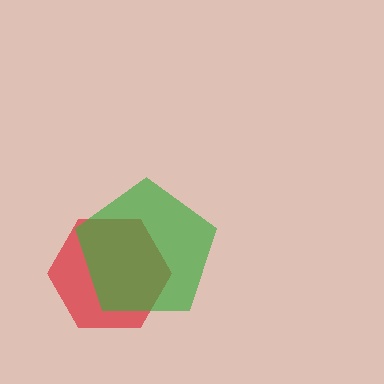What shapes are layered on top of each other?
The layered shapes are: a red hexagon, a green pentagon.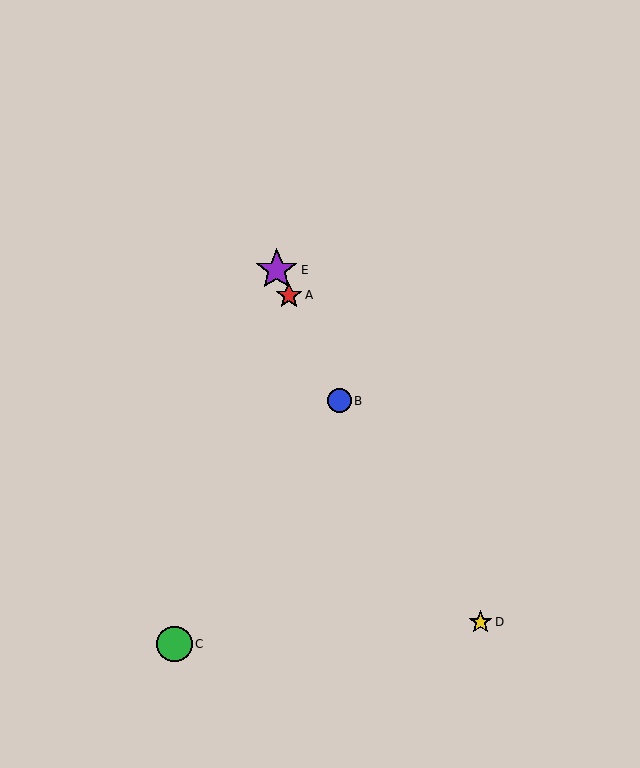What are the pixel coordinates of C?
Object C is at (174, 644).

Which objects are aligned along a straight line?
Objects A, B, E are aligned along a straight line.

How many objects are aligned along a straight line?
3 objects (A, B, E) are aligned along a straight line.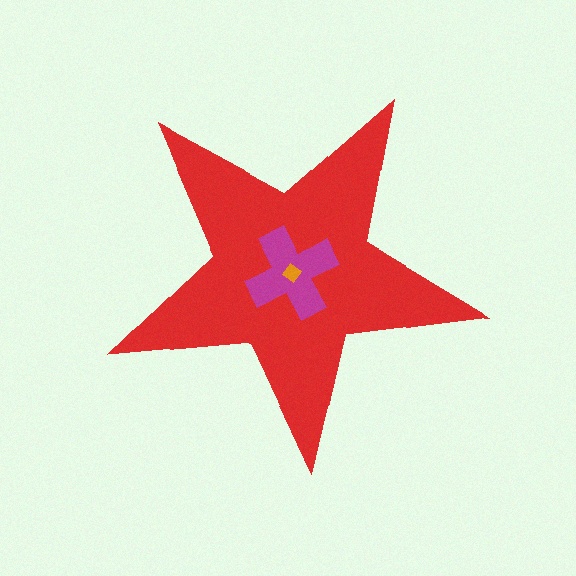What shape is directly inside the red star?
The magenta cross.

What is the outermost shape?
The red star.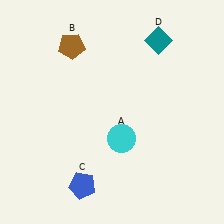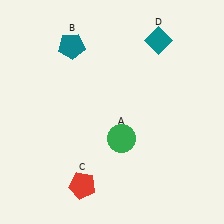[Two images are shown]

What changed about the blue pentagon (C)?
In Image 1, C is blue. In Image 2, it changed to red.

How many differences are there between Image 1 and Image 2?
There are 3 differences between the two images.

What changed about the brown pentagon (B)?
In Image 1, B is brown. In Image 2, it changed to teal.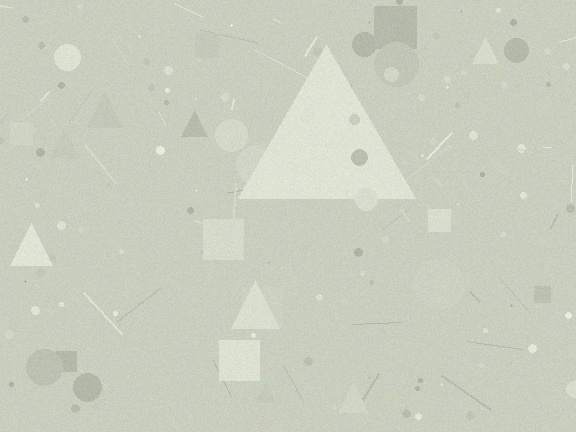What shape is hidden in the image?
A triangle is hidden in the image.